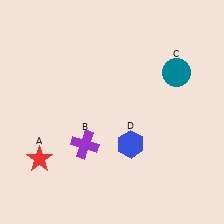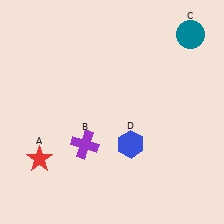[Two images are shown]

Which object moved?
The teal circle (C) moved up.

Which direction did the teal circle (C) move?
The teal circle (C) moved up.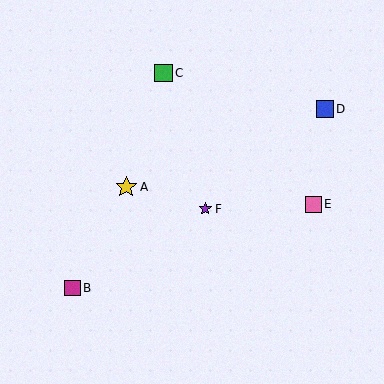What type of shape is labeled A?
Shape A is a yellow star.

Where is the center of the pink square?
The center of the pink square is at (314, 204).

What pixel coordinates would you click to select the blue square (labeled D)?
Click at (325, 109) to select the blue square D.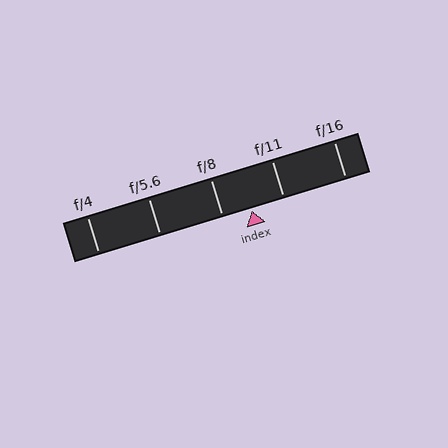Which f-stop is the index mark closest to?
The index mark is closest to f/8.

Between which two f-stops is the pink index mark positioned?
The index mark is between f/8 and f/11.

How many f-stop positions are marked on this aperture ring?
There are 5 f-stop positions marked.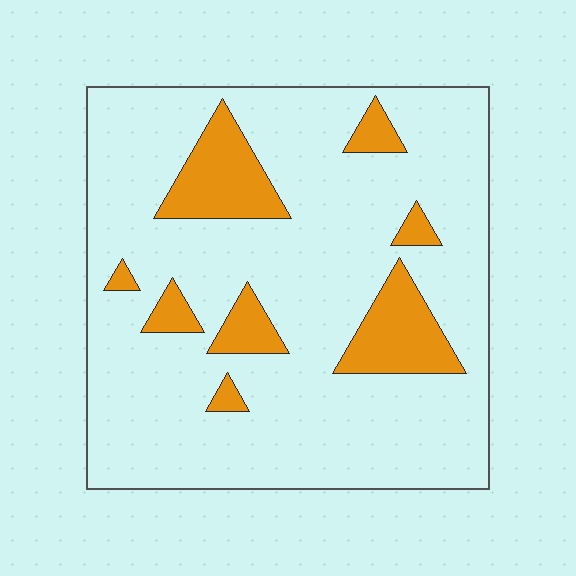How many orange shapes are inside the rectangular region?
8.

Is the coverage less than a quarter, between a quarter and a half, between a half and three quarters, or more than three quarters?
Less than a quarter.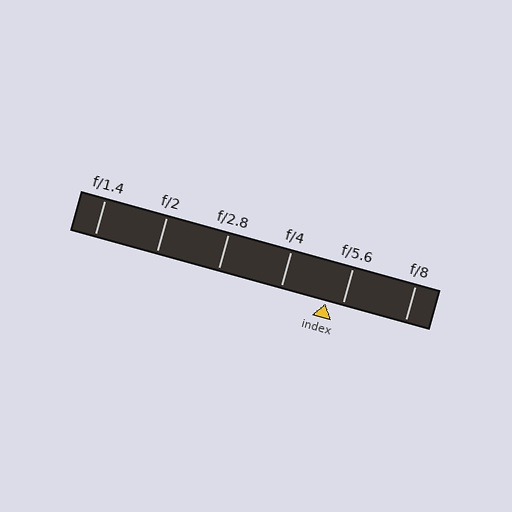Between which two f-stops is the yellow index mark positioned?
The index mark is between f/4 and f/5.6.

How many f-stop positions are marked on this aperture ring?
There are 6 f-stop positions marked.